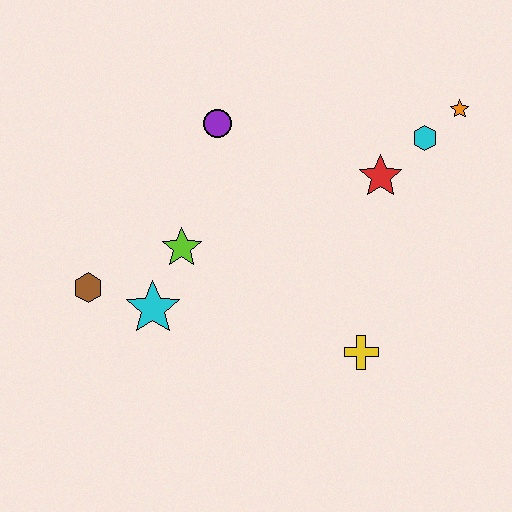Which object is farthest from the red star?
The brown hexagon is farthest from the red star.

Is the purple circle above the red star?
Yes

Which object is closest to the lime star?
The cyan star is closest to the lime star.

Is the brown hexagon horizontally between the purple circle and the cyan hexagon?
No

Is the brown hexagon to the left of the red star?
Yes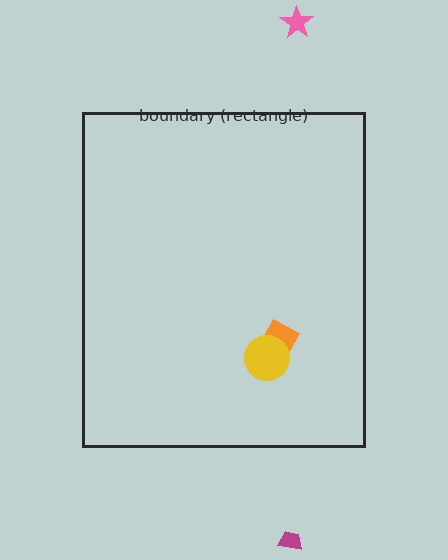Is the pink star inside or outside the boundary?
Outside.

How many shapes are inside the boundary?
2 inside, 2 outside.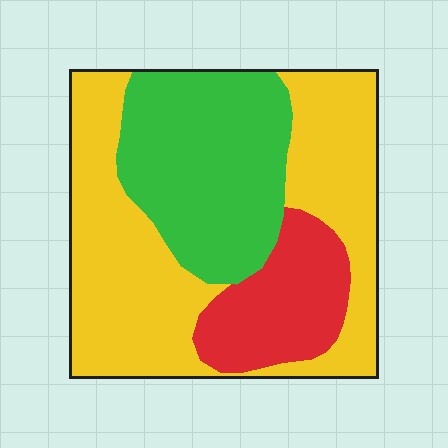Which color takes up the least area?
Red, at roughly 15%.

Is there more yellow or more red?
Yellow.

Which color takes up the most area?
Yellow, at roughly 50%.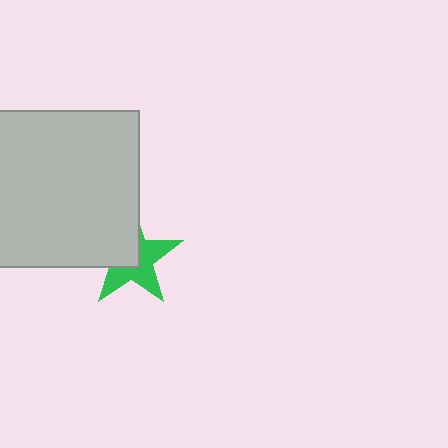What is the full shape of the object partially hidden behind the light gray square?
The partially hidden object is a green star.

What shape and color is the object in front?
The object in front is a light gray square.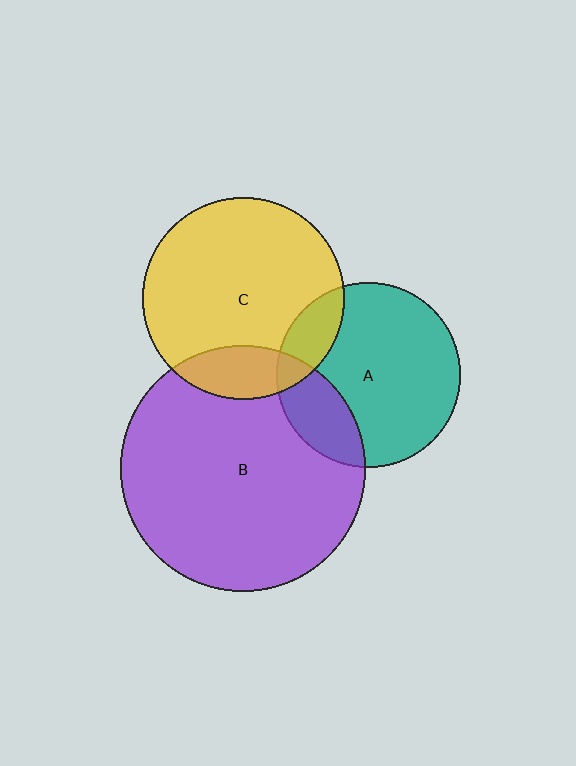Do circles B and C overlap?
Yes.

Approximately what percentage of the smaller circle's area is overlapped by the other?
Approximately 15%.